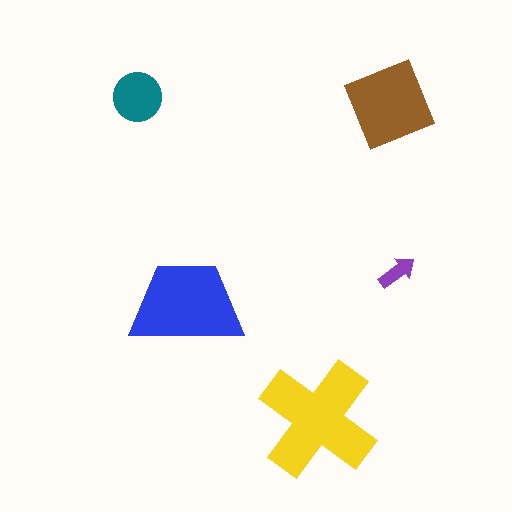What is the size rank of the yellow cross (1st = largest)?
1st.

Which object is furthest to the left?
The teal circle is leftmost.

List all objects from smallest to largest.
The purple arrow, the teal circle, the brown square, the blue trapezoid, the yellow cross.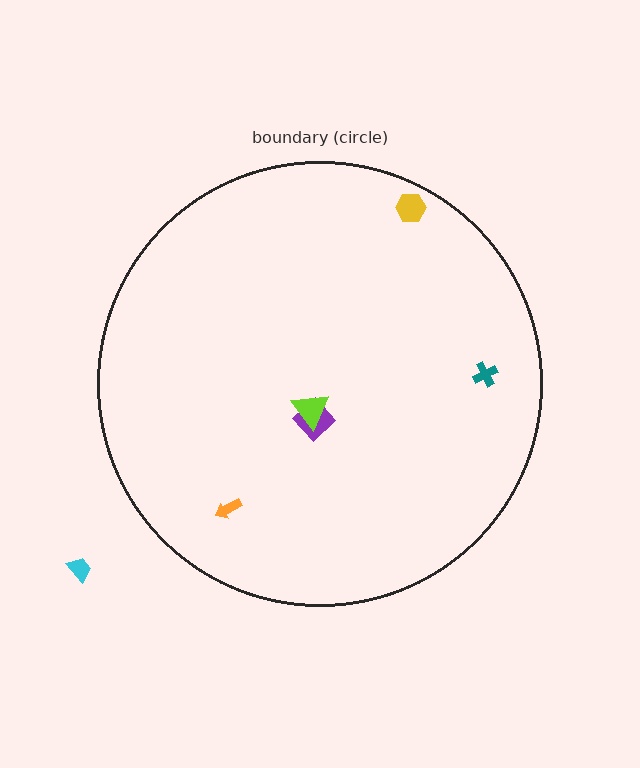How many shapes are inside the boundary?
5 inside, 1 outside.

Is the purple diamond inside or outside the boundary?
Inside.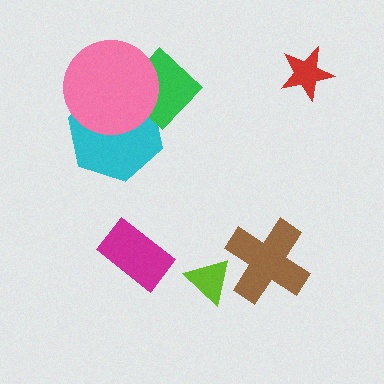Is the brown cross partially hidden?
Yes, it is partially covered by another shape.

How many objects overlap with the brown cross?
1 object overlaps with the brown cross.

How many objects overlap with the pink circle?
2 objects overlap with the pink circle.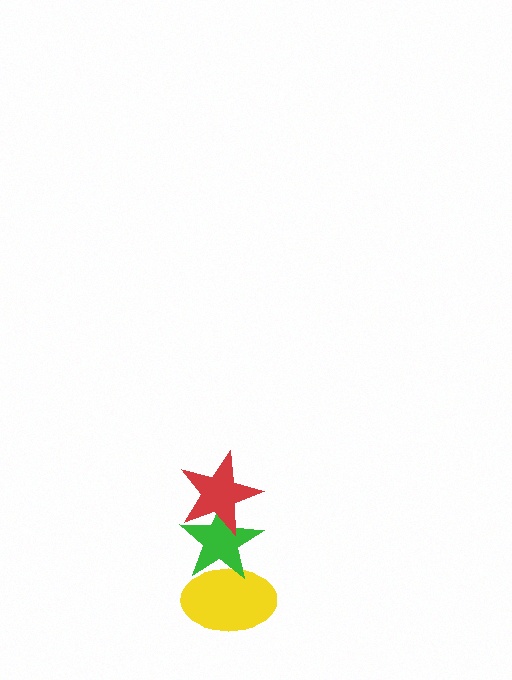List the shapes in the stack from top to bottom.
From top to bottom: the red star, the green star, the yellow ellipse.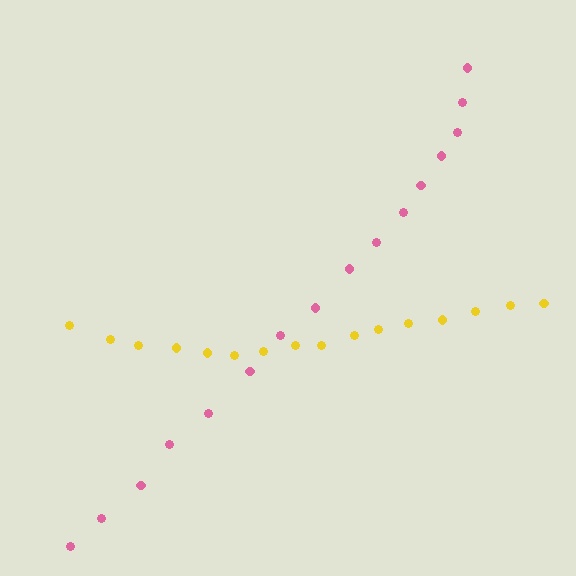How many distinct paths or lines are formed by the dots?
There are 2 distinct paths.